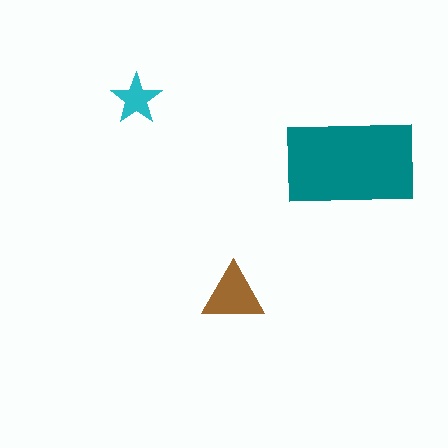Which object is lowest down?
The brown triangle is bottommost.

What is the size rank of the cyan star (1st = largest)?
3rd.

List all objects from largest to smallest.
The teal rectangle, the brown triangle, the cyan star.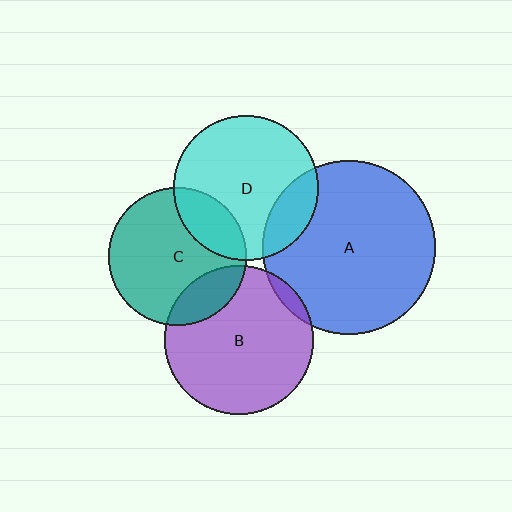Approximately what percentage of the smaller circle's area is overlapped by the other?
Approximately 15%.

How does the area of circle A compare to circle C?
Approximately 1.6 times.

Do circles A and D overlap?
Yes.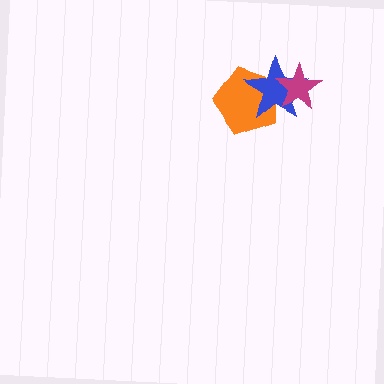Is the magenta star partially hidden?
No, no other shape covers it.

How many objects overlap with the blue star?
2 objects overlap with the blue star.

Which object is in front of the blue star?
The magenta star is in front of the blue star.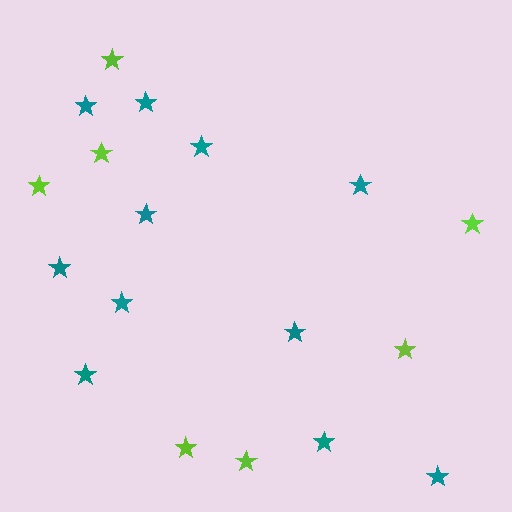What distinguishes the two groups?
There are 2 groups: one group of teal stars (11) and one group of lime stars (7).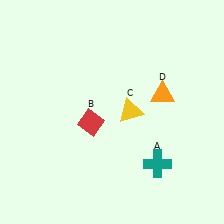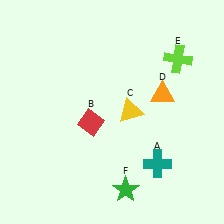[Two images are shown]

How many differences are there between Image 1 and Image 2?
There are 2 differences between the two images.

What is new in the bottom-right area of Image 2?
A green star (F) was added in the bottom-right area of Image 2.